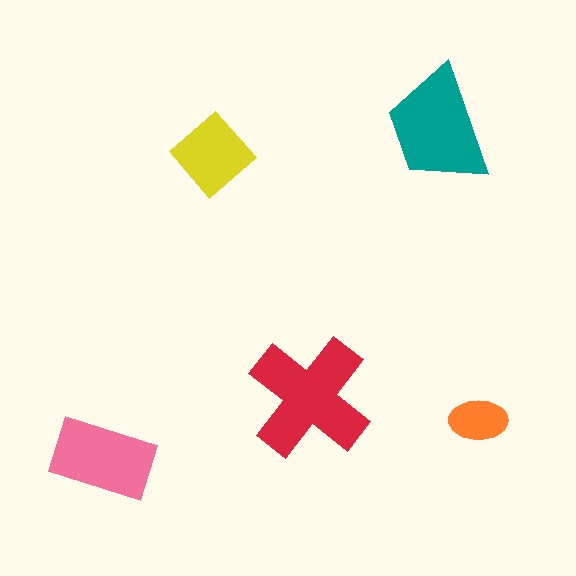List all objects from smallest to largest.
The orange ellipse, the yellow diamond, the pink rectangle, the teal trapezoid, the red cross.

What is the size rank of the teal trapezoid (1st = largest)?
2nd.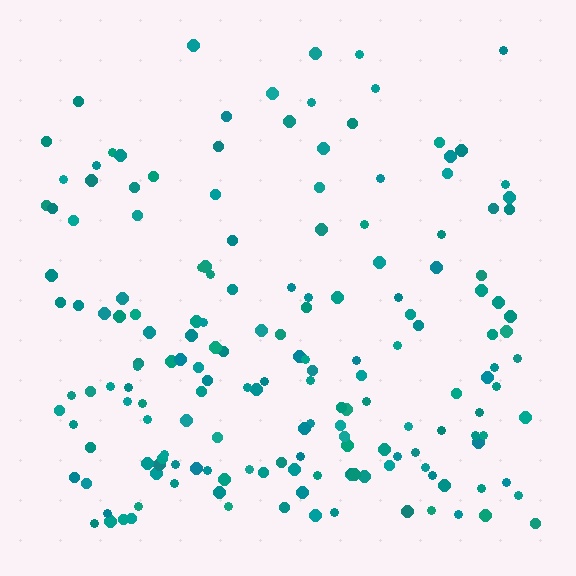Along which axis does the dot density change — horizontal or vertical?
Vertical.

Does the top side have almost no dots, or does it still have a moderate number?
Still a moderate number, just noticeably fewer than the bottom.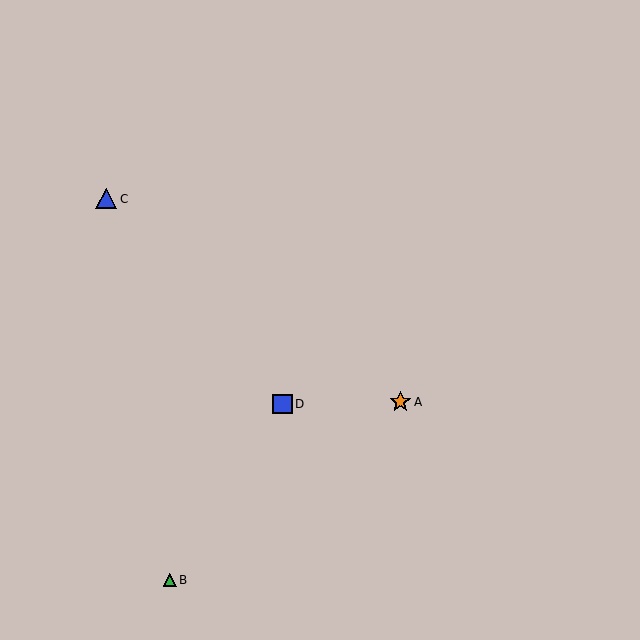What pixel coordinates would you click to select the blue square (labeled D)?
Click at (282, 404) to select the blue square D.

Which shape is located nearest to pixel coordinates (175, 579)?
The green triangle (labeled B) at (170, 580) is nearest to that location.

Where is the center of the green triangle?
The center of the green triangle is at (170, 580).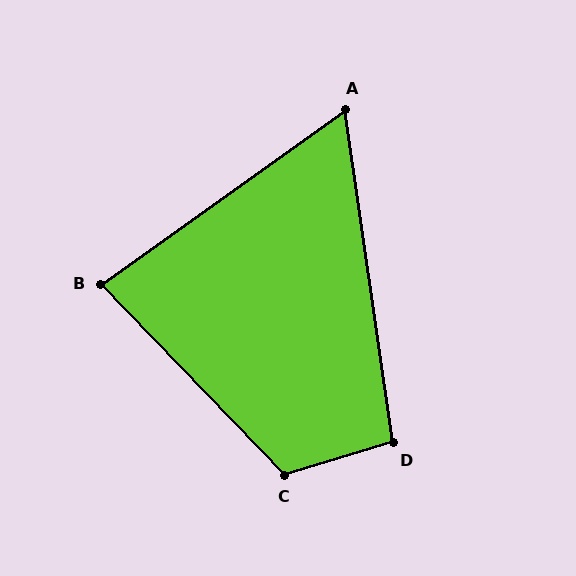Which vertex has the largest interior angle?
C, at approximately 117 degrees.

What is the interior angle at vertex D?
Approximately 98 degrees (obtuse).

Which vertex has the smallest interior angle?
A, at approximately 63 degrees.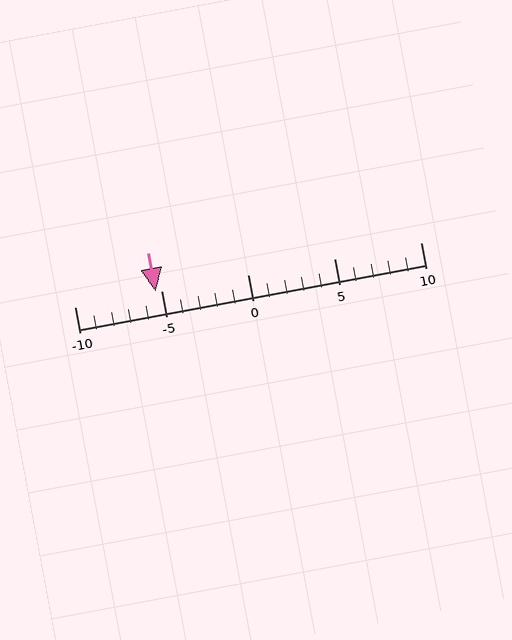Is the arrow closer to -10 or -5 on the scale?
The arrow is closer to -5.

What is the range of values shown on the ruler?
The ruler shows values from -10 to 10.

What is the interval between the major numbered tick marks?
The major tick marks are spaced 5 units apart.